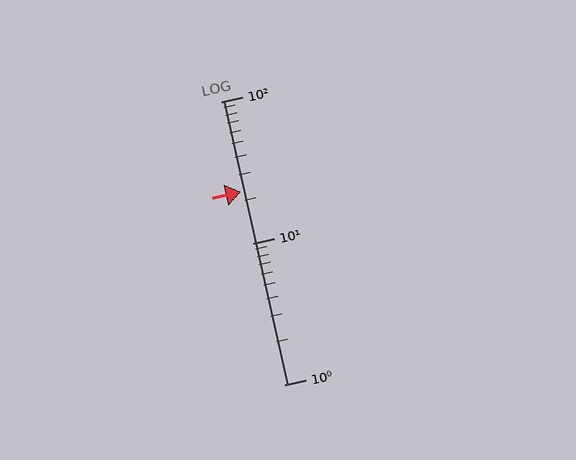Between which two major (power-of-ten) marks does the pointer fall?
The pointer is between 10 and 100.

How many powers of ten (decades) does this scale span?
The scale spans 2 decades, from 1 to 100.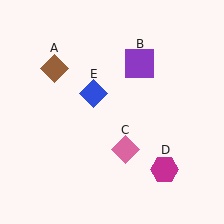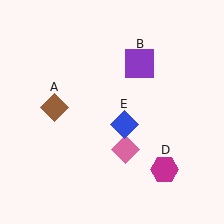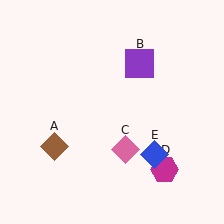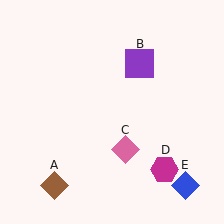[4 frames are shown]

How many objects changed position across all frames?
2 objects changed position: brown diamond (object A), blue diamond (object E).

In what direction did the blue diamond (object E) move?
The blue diamond (object E) moved down and to the right.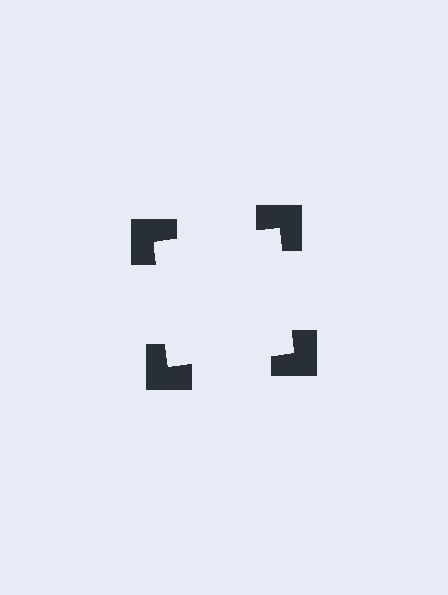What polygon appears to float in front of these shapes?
An illusory square — its edges are inferred from the aligned wedge cuts in the notched squares, not physically drawn.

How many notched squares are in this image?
There are 4 — one at each vertex of the illusory square.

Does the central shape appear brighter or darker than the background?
It typically appears slightly brighter than the background, even though no actual brightness change is drawn.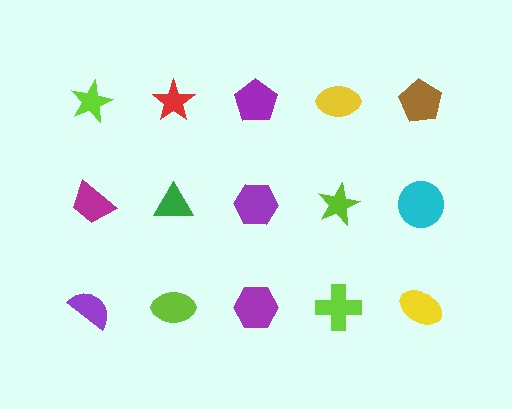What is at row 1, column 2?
A red star.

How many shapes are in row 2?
5 shapes.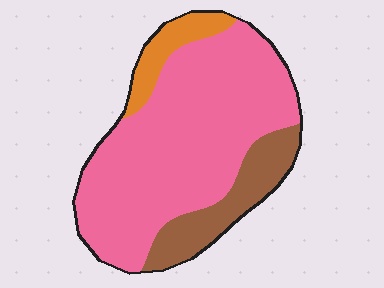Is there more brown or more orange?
Brown.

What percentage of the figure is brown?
Brown covers 18% of the figure.